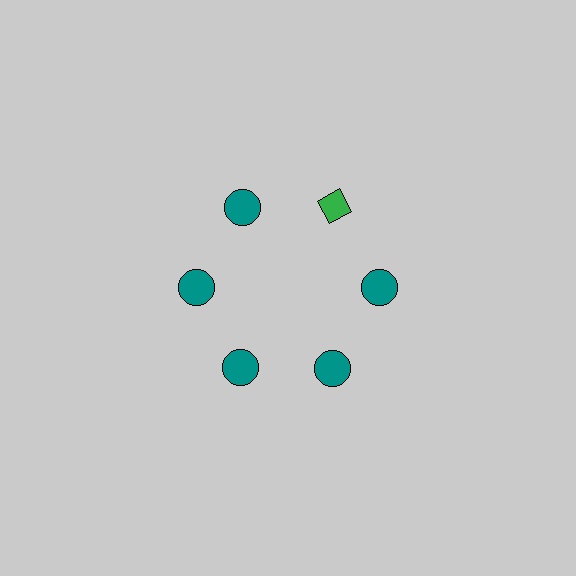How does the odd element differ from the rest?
It differs in both color (green instead of teal) and shape (diamond instead of circle).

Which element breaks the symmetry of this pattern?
The green diamond at roughly the 1 o'clock position breaks the symmetry. All other shapes are teal circles.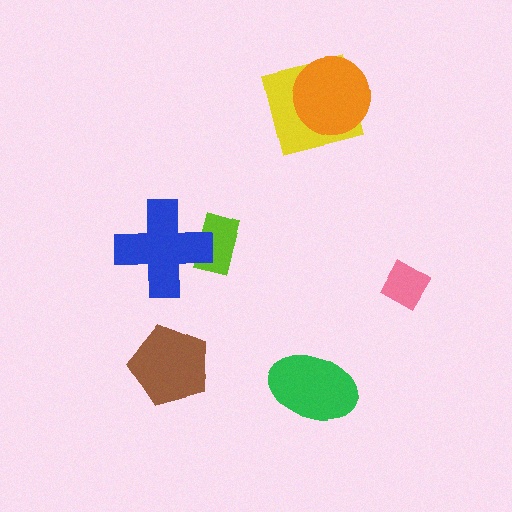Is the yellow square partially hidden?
Yes, it is partially covered by another shape.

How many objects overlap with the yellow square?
1 object overlaps with the yellow square.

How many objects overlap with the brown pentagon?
0 objects overlap with the brown pentagon.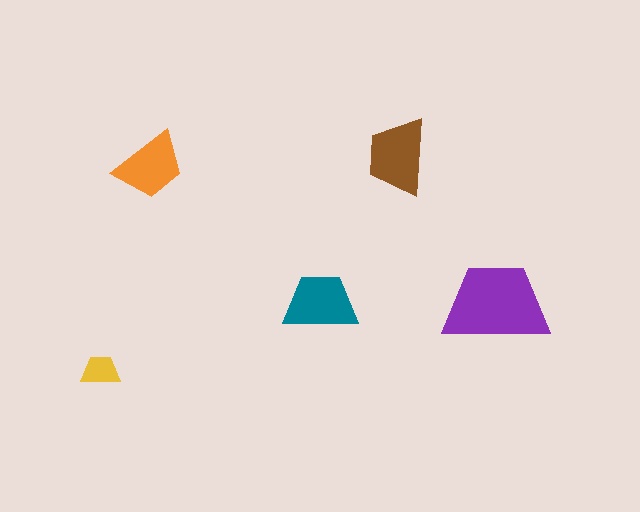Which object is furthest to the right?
The purple trapezoid is rightmost.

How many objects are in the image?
There are 5 objects in the image.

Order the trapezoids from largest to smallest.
the purple one, the brown one, the teal one, the orange one, the yellow one.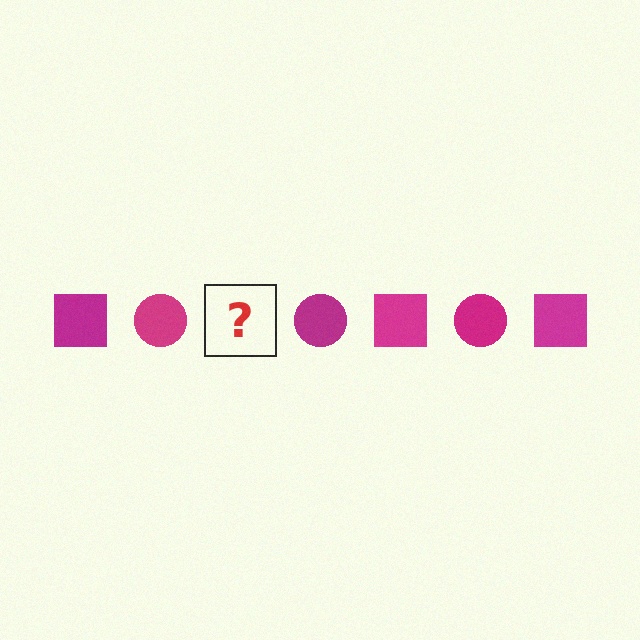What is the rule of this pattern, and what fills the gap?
The rule is that the pattern cycles through square, circle shapes in magenta. The gap should be filled with a magenta square.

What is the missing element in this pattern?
The missing element is a magenta square.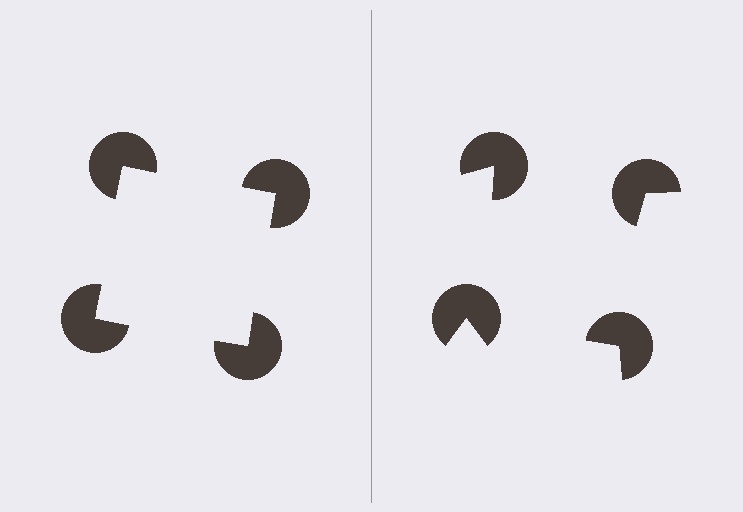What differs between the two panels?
The pac-man discs are positioned identically on both sides; only the wedge orientations differ. On the left they align to a square; on the right they are misaligned.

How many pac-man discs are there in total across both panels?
8 — 4 on each side.